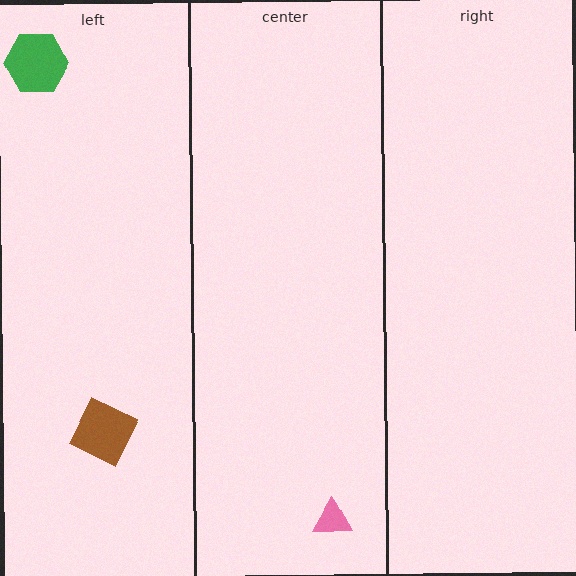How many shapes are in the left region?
2.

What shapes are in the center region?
The pink triangle.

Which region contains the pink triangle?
The center region.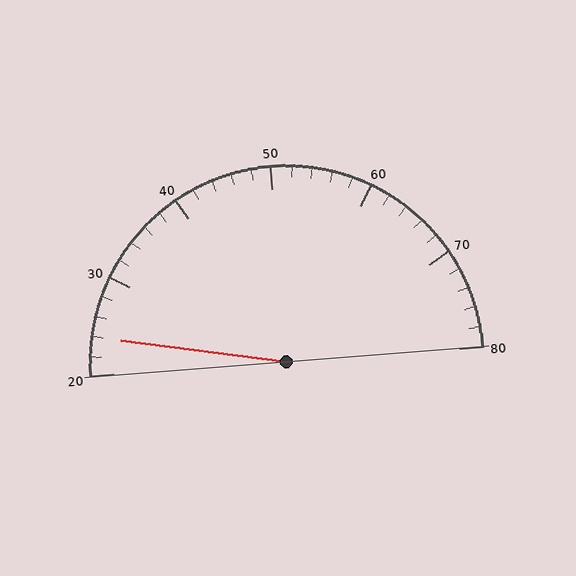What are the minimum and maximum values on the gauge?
The gauge ranges from 20 to 80.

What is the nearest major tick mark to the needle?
The nearest major tick mark is 20.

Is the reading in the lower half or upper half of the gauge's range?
The reading is in the lower half of the range (20 to 80).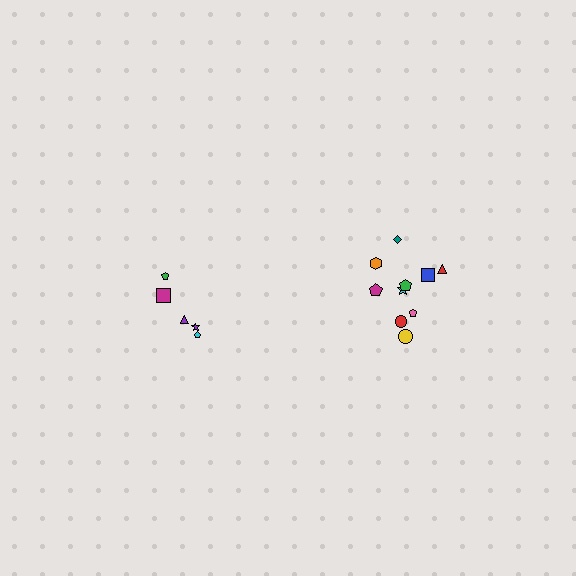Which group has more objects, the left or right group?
The right group.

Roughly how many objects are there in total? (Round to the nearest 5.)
Roughly 15 objects in total.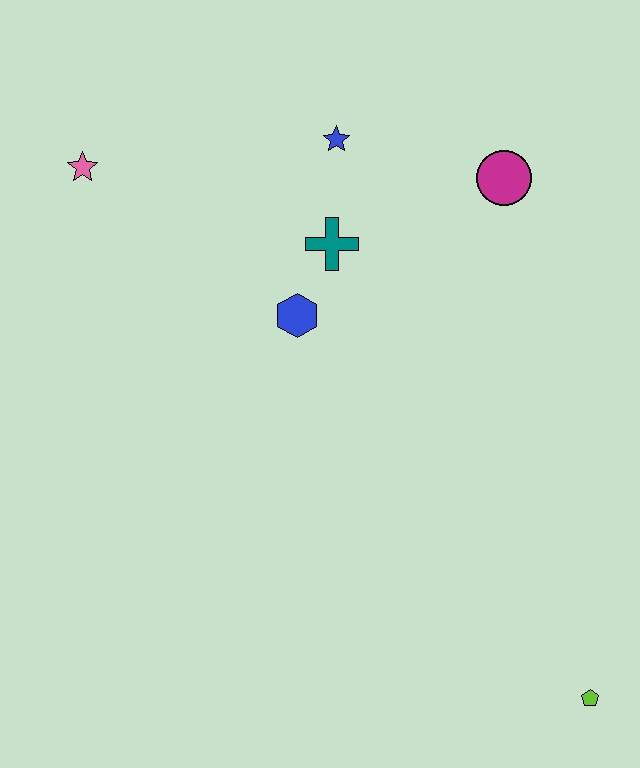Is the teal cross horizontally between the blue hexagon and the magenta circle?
Yes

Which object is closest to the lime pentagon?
The blue hexagon is closest to the lime pentagon.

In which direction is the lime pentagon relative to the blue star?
The lime pentagon is below the blue star.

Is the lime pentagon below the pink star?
Yes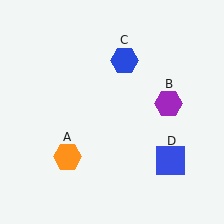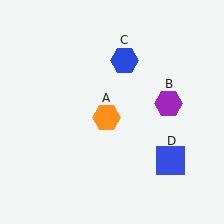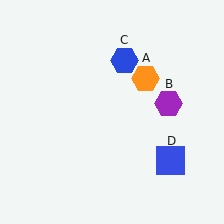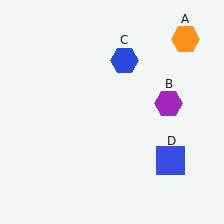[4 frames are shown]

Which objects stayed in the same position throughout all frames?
Purple hexagon (object B) and blue hexagon (object C) and blue square (object D) remained stationary.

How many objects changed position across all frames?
1 object changed position: orange hexagon (object A).